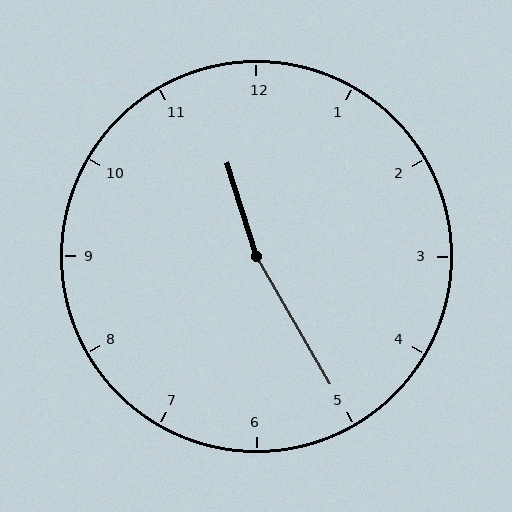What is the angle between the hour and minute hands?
Approximately 168 degrees.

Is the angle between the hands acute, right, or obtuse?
It is obtuse.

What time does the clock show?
11:25.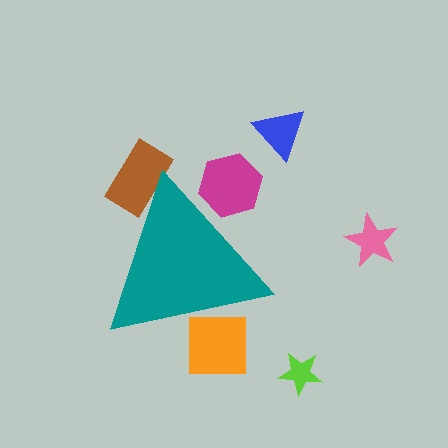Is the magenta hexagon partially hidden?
Yes, the magenta hexagon is partially hidden behind the teal triangle.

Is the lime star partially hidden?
No, the lime star is fully visible.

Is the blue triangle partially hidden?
No, the blue triangle is fully visible.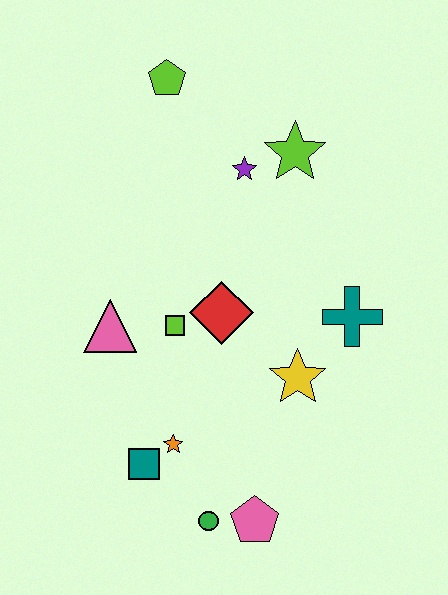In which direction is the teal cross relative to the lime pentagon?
The teal cross is below the lime pentagon.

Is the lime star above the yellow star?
Yes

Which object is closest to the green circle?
The pink pentagon is closest to the green circle.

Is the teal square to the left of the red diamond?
Yes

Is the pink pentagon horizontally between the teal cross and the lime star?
No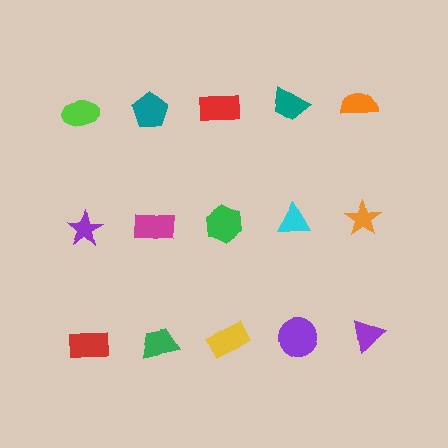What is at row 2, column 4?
A cyan triangle.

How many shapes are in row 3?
5 shapes.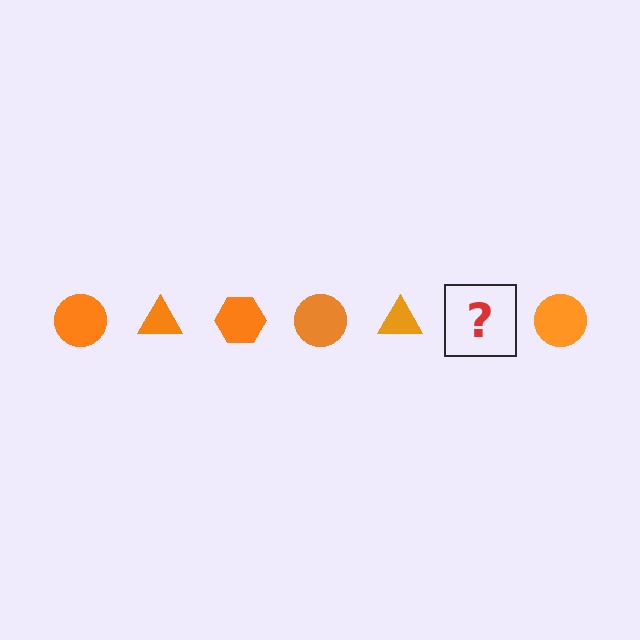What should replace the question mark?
The question mark should be replaced with an orange hexagon.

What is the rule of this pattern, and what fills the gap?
The rule is that the pattern cycles through circle, triangle, hexagon shapes in orange. The gap should be filled with an orange hexagon.